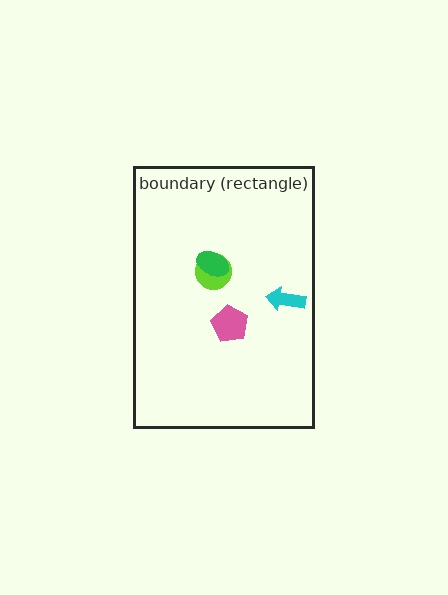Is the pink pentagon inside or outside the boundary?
Inside.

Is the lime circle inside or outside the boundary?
Inside.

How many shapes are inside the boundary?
4 inside, 0 outside.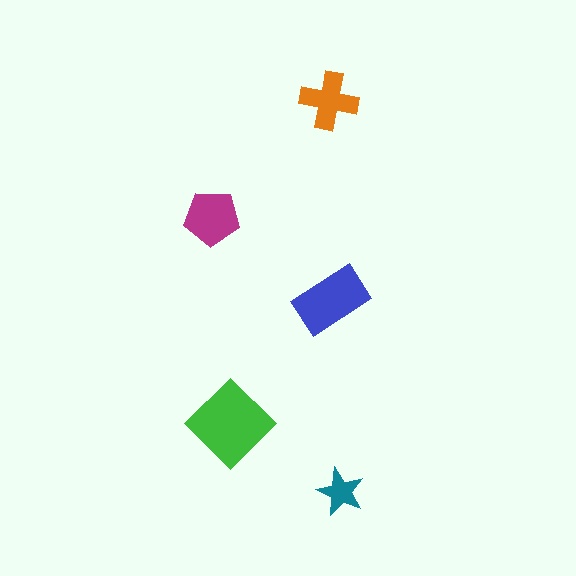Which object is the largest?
The green diamond.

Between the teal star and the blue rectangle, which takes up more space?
The blue rectangle.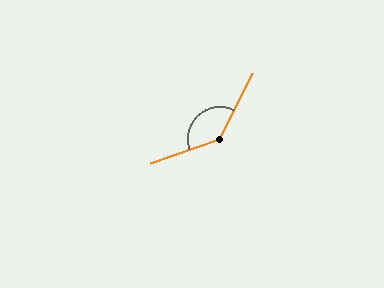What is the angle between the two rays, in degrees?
Approximately 135 degrees.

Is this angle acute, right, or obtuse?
It is obtuse.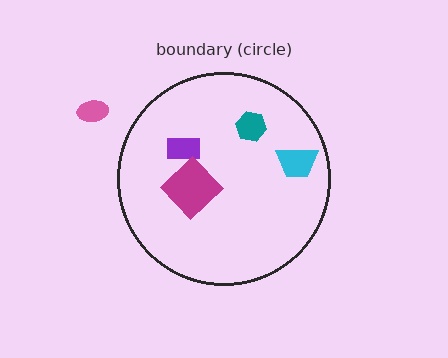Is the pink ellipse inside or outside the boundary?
Outside.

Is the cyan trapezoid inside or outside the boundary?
Inside.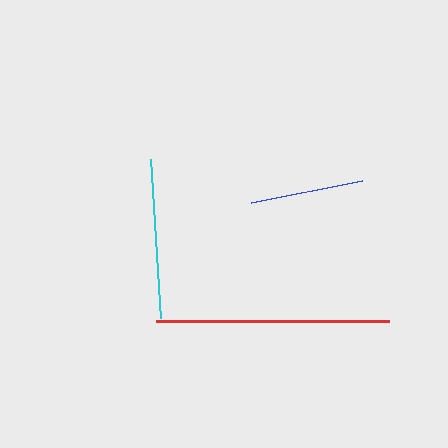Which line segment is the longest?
The red line is the longest at approximately 234 pixels.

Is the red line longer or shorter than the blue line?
The red line is longer than the blue line.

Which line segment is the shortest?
The blue line is the shortest at approximately 113 pixels.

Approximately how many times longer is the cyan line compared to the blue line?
The cyan line is approximately 1.4 times the length of the blue line.